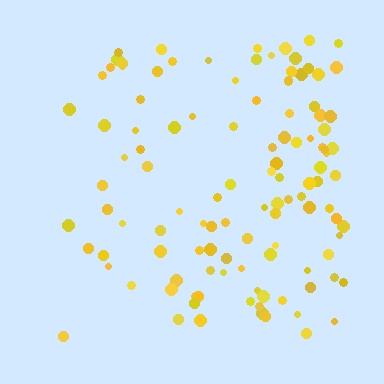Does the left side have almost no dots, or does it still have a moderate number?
Still a moderate number, just noticeably fewer than the right.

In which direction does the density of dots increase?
From left to right, with the right side densest.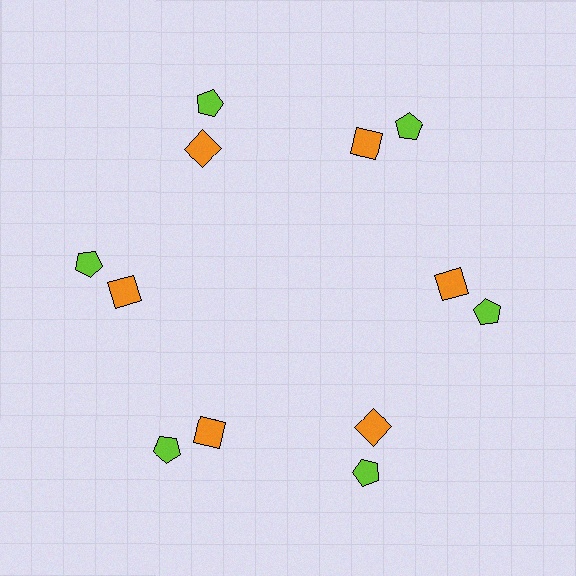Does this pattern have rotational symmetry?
Yes, this pattern has 6-fold rotational symmetry. It looks the same after rotating 60 degrees around the center.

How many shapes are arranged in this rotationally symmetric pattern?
There are 12 shapes, arranged in 6 groups of 2.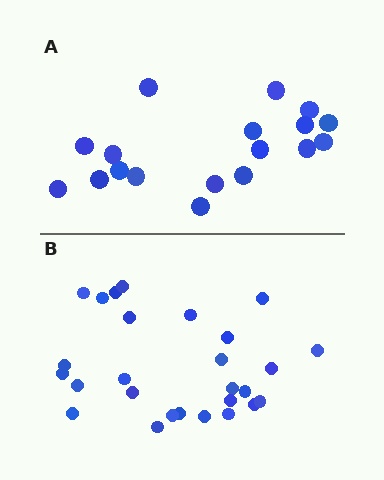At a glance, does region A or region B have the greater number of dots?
Region B (the bottom region) has more dots.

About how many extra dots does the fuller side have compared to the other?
Region B has roughly 8 or so more dots than region A.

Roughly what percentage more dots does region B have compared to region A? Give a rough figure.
About 50% more.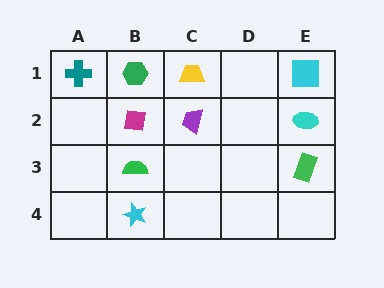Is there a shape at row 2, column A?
No, that cell is empty.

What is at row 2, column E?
A cyan ellipse.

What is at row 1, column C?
A yellow trapezoid.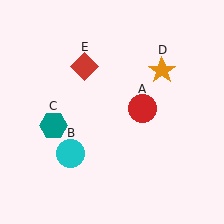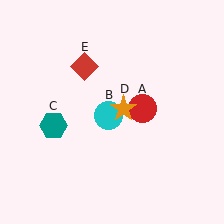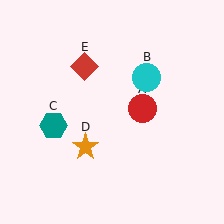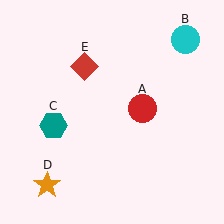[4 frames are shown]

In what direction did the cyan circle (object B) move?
The cyan circle (object B) moved up and to the right.